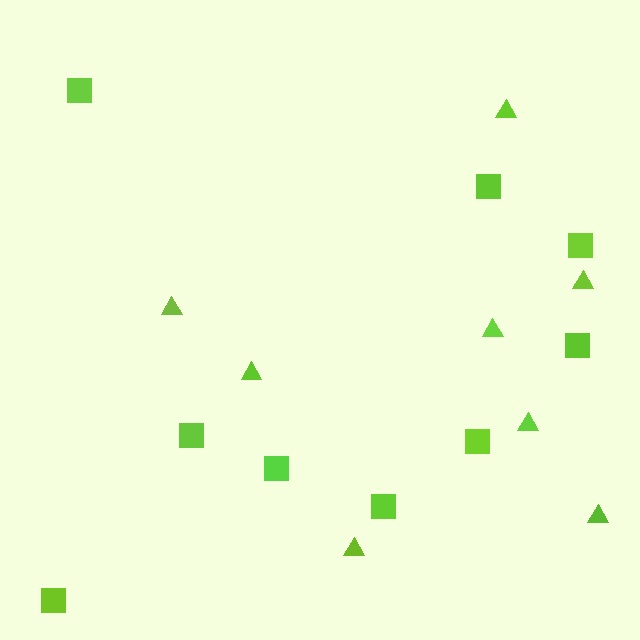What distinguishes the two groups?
There are 2 groups: one group of triangles (8) and one group of squares (9).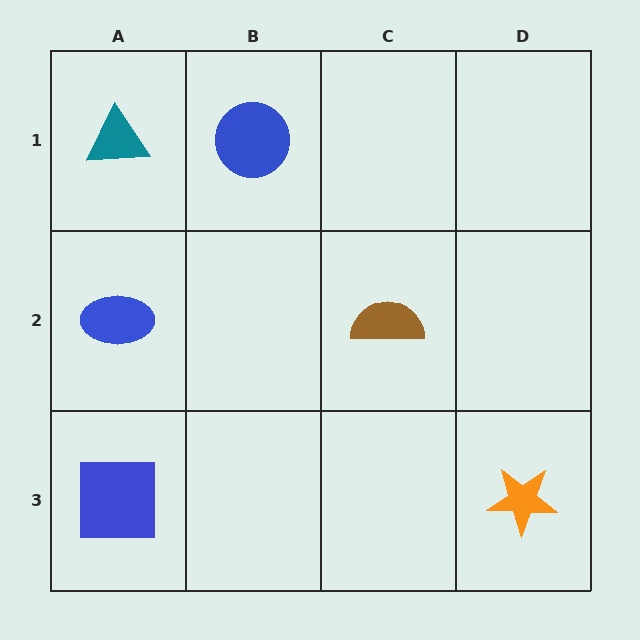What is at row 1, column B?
A blue circle.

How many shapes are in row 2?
2 shapes.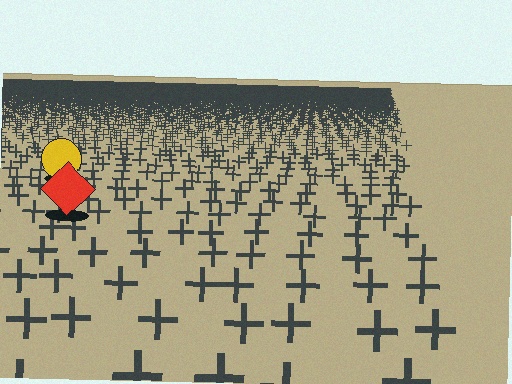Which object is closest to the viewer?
The red diamond is closest. The texture marks near it are larger and more spread out.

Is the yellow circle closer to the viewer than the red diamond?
No. The red diamond is closer — you can tell from the texture gradient: the ground texture is coarser near it.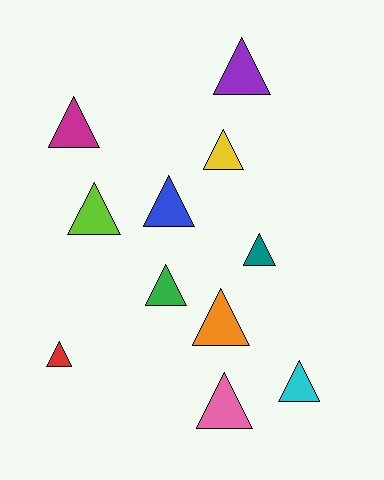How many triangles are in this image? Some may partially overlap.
There are 11 triangles.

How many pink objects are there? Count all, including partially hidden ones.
There is 1 pink object.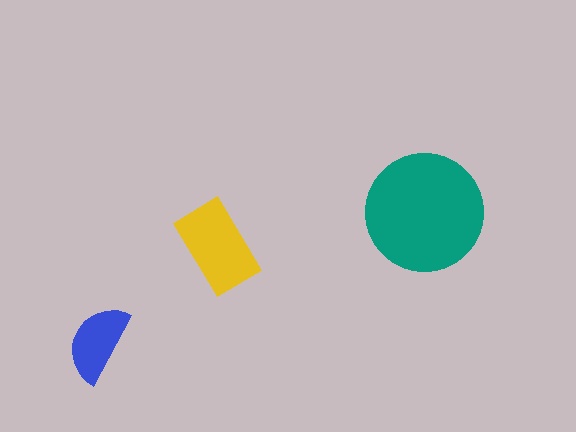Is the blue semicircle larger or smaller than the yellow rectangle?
Smaller.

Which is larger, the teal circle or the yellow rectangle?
The teal circle.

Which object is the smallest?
The blue semicircle.